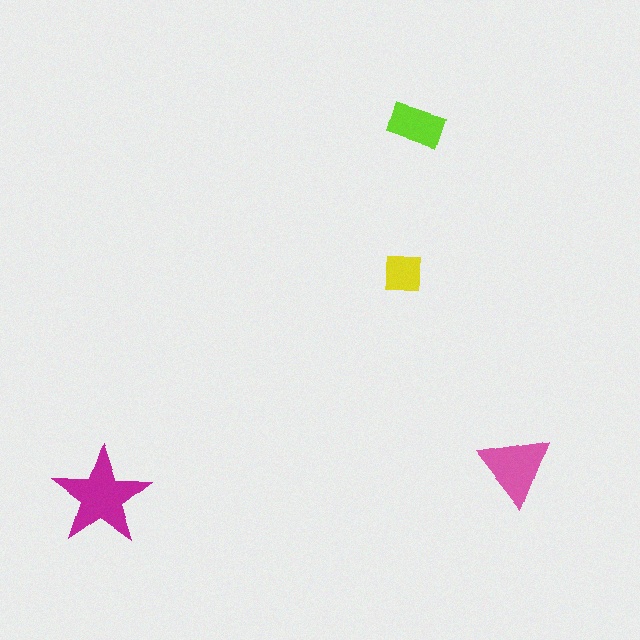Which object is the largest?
The magenta star.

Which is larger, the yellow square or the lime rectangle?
The lime rectangle.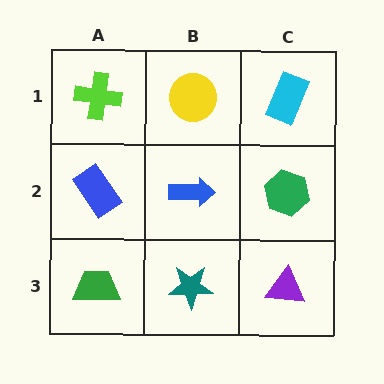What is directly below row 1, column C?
A green hexagon.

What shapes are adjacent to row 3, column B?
A blue arrow (row 2, column B), a green trapezoid (row 3, column A), a purple triangle (row 3, column C).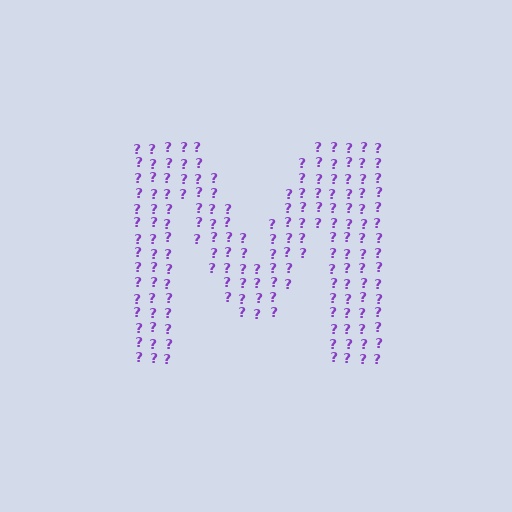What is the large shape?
The large shape is the letter M.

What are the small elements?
The small elements are question marks.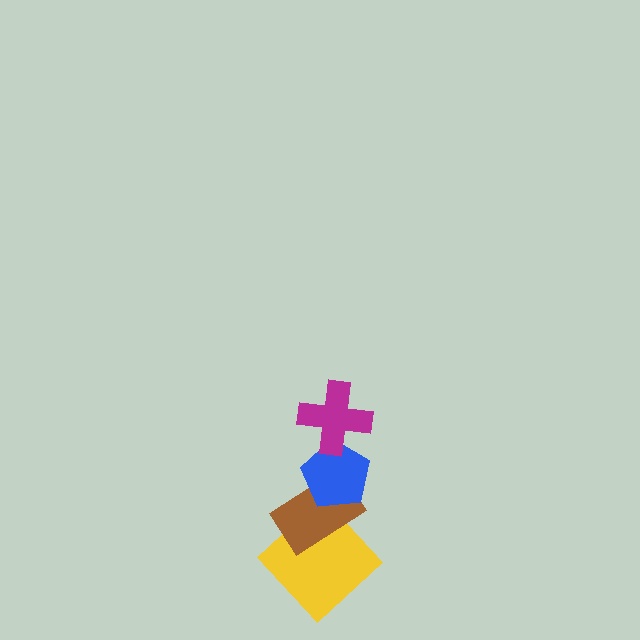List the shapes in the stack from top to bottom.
From top to bottom: the magenta cross, the blue pentagon, the brown rectangle, the yellow diamond.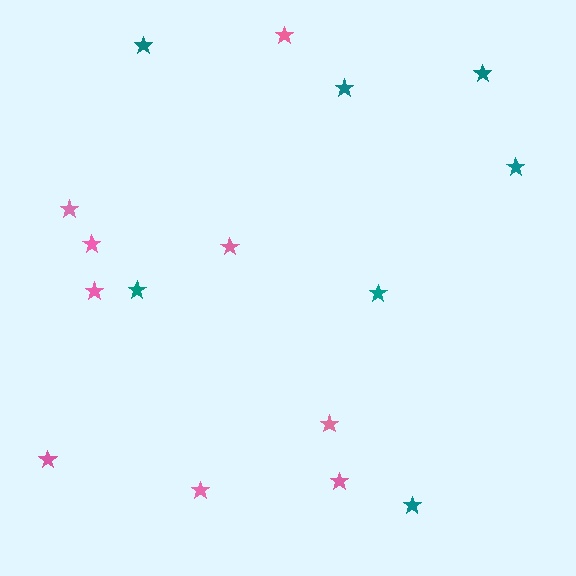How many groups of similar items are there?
There are 2 groups: one group of teal stars (7) and one group of pink stars (9).